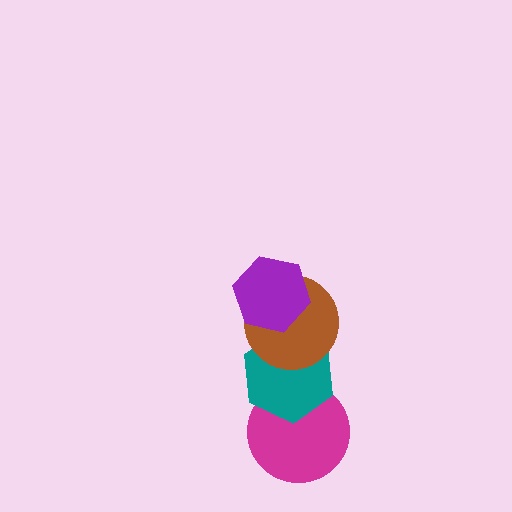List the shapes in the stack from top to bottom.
From top to bottom: the purple hexagon, the brown circle, the teal hexagon, the magenta circle.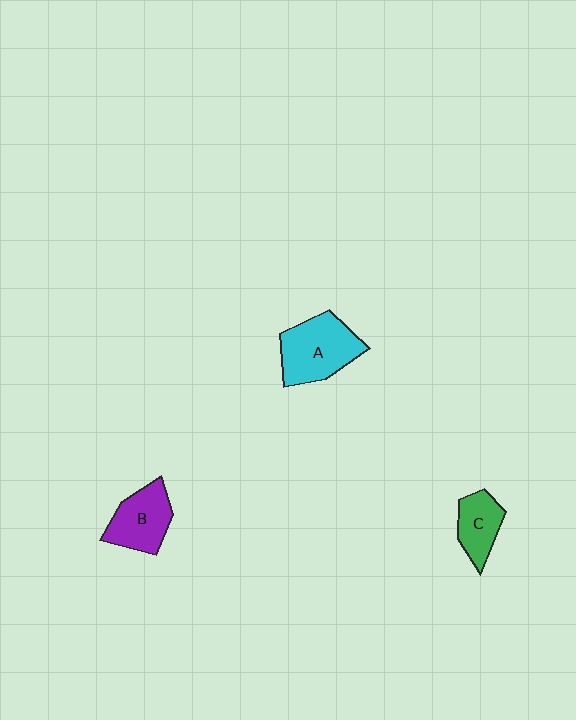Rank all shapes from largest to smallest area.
From largest to smallest: A (cyan), B (purple), C (green).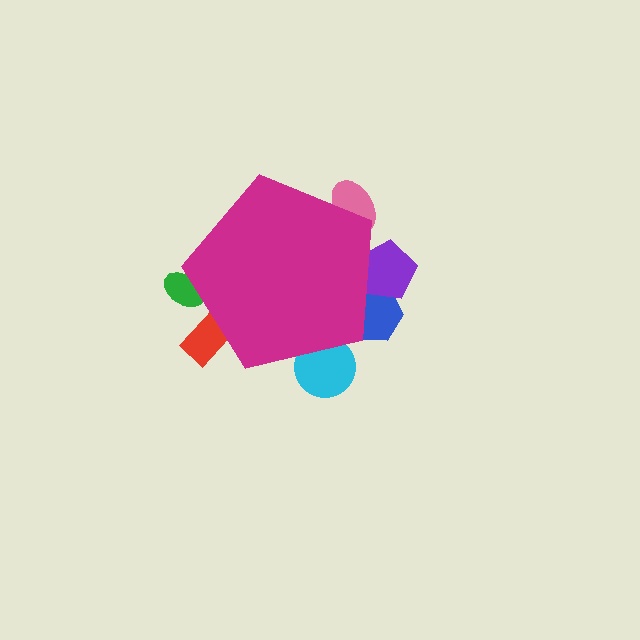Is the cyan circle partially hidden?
Yes, the cyan circle is partially hidden behind the magenta pentagon.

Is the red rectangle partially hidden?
Yes, the red rectangle is partially hidden behind the magenta pentagon.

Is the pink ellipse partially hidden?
Yes, the pink ellipse is partially hidden behind the magenta pentagon.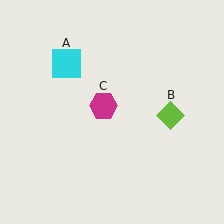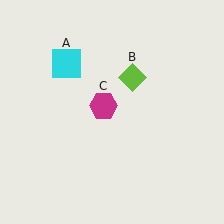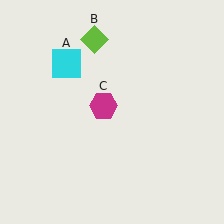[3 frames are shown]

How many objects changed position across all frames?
1 object changed position: lime diamond (object B).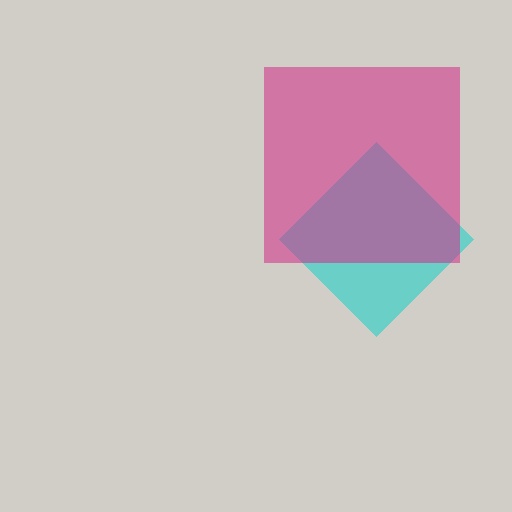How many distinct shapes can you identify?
There are 2 distinct shapes: a cyan diamond, a magenta square.